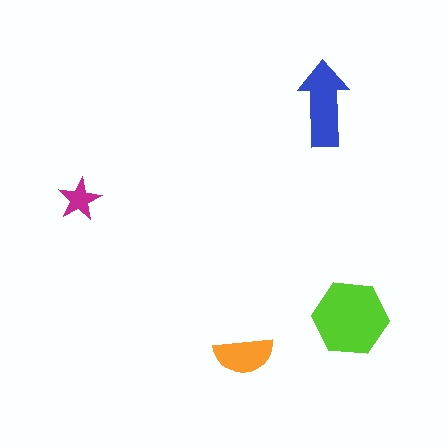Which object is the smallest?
The magenta star.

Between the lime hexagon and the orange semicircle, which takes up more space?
The lime hexagon.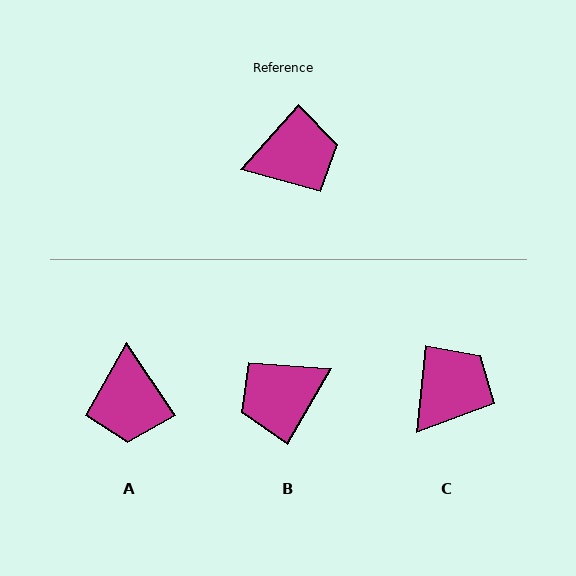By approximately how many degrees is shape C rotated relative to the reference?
Approximately 36 degrees counter-clockwise.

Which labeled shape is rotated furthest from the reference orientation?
B, about 169 degrees away.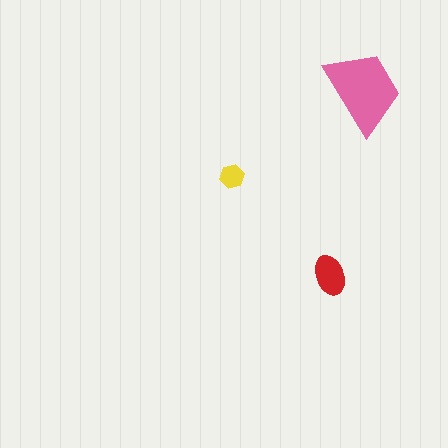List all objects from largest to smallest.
The pink trapezoid, the red ellipse, the yellow hexagon.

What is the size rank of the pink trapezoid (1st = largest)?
1st.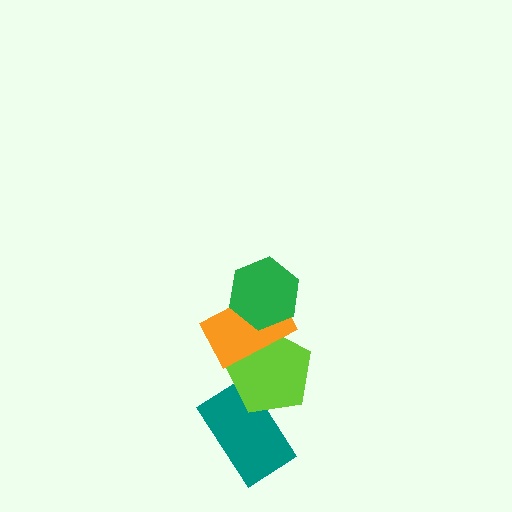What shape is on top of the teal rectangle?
The lime pentagon is on top of the teal rectangle.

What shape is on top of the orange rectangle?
The green hexagon is on top of the orange rectangle.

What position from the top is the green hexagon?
The green hexagon is 1st from the top.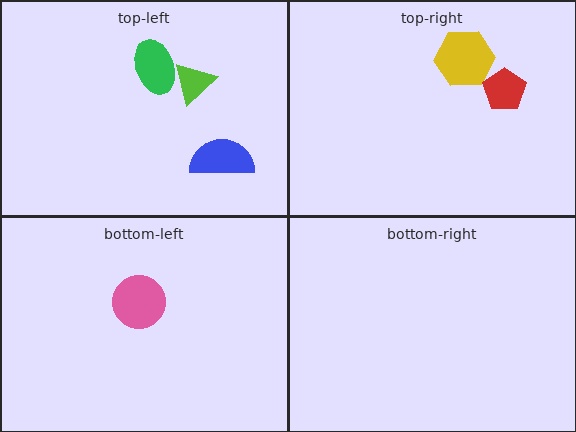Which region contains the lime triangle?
The top-left region.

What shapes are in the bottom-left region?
The pink circle.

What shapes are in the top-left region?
The blue semicircle, the lime triangle, the green ellipse.